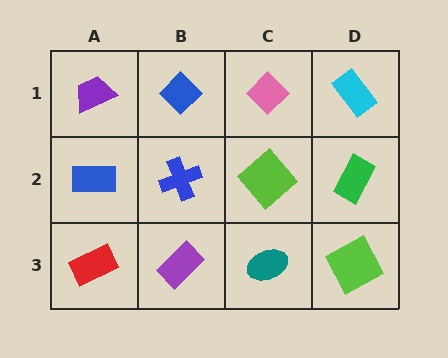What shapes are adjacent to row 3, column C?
A lime diamond (row 2, column C), a purple rectangle (row 3, column B), a lime square (row 3, column D).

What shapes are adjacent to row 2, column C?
A pink diamond (row 1, column C), a teal ellipse (row 3, column C), a blue cross (row 2, column B), a green rectangle (row 2, column D).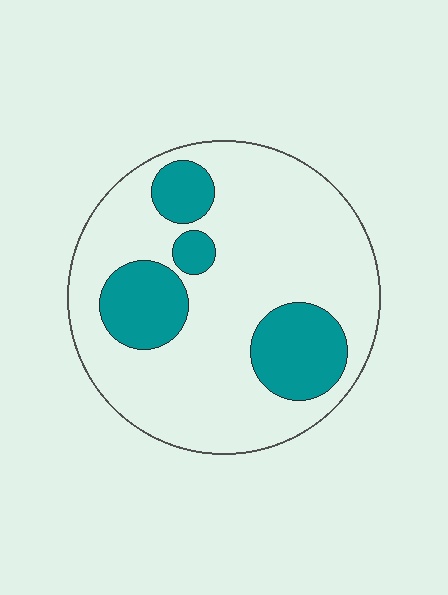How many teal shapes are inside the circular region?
4.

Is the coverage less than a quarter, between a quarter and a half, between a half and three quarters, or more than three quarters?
Less than a quarter.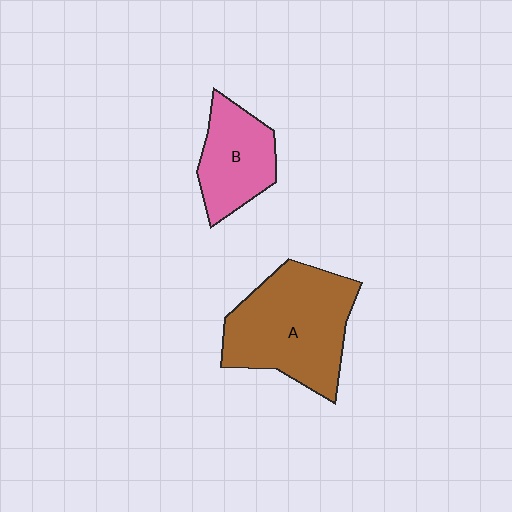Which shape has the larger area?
Shape A (brown).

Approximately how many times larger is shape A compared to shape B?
Approximately 1.8 times.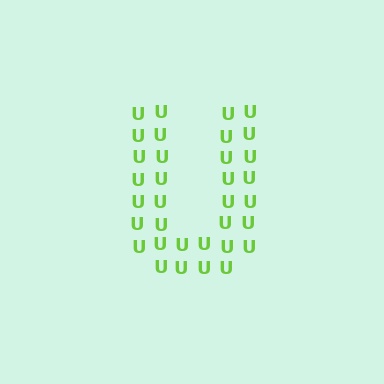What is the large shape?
The large shape is the letter U.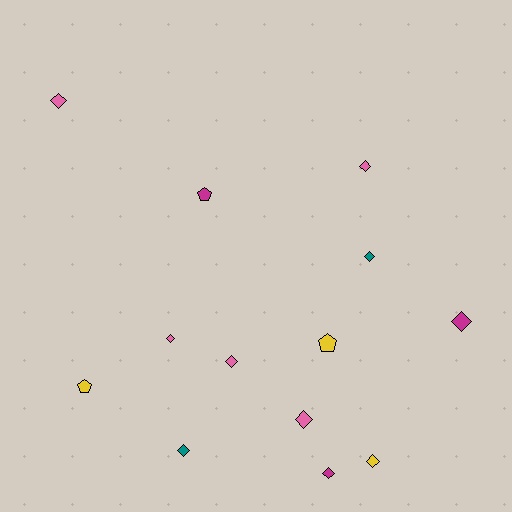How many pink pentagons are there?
There are no pink pentagons.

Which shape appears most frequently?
Diamond, with 10 objects.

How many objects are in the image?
There are 13 objects.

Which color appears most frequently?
Pink, with 5 objects.